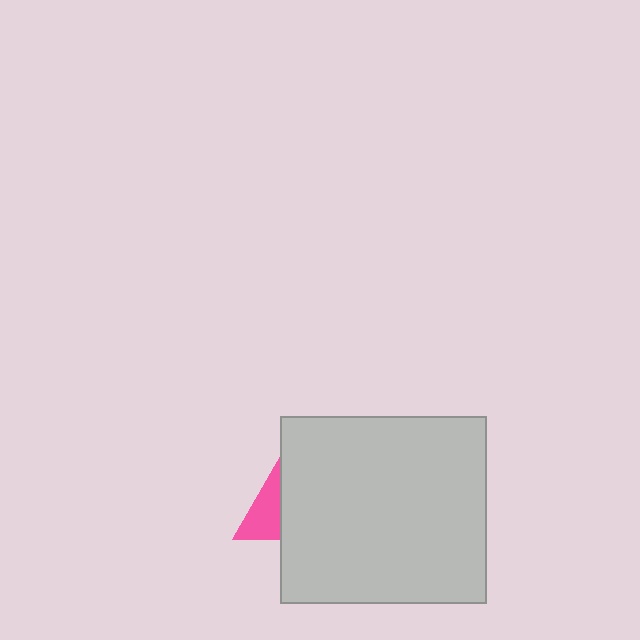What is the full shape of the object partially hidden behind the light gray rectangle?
The partially hidden object is a pink triangle.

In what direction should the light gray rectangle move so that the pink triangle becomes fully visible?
The light gray rectangle should move right. That is the shortest direction to clear the overlap and leave the pink triangle fully visible.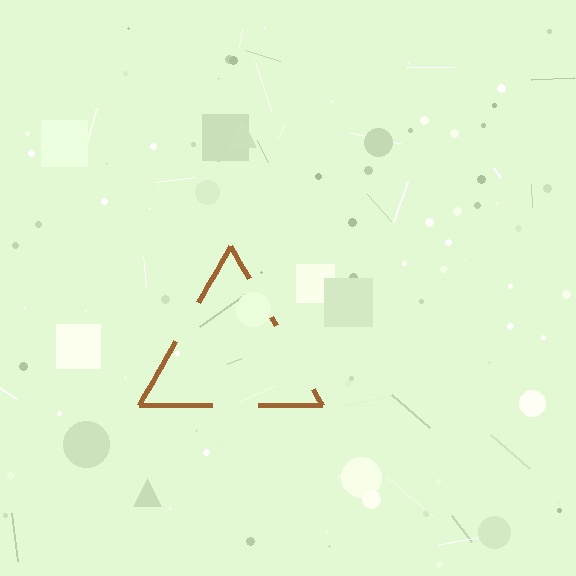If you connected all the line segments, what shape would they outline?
They would outline a triangle.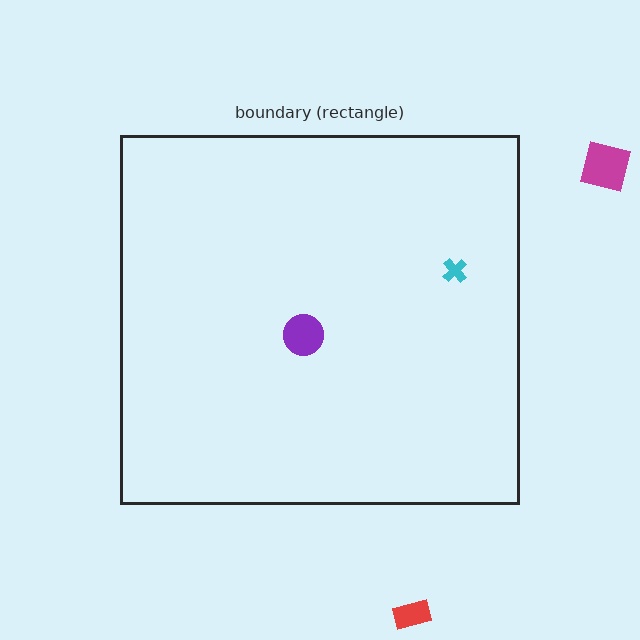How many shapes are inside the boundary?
2 inside, 2 outside.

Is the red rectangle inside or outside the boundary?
Outside.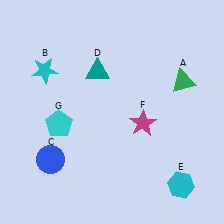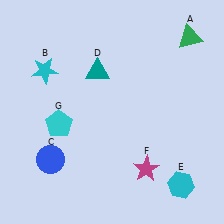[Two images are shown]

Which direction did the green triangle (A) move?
The green triangle (A) moved up.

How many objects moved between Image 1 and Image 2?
2 objects moved between the two images.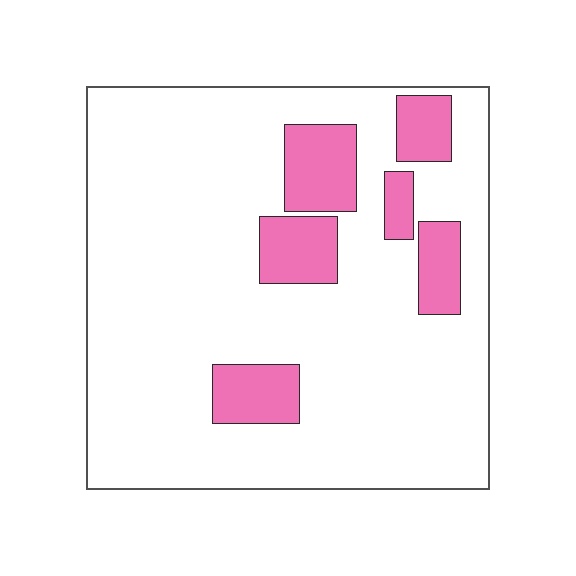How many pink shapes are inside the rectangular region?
6.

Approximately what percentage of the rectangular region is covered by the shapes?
Approximately 15%.